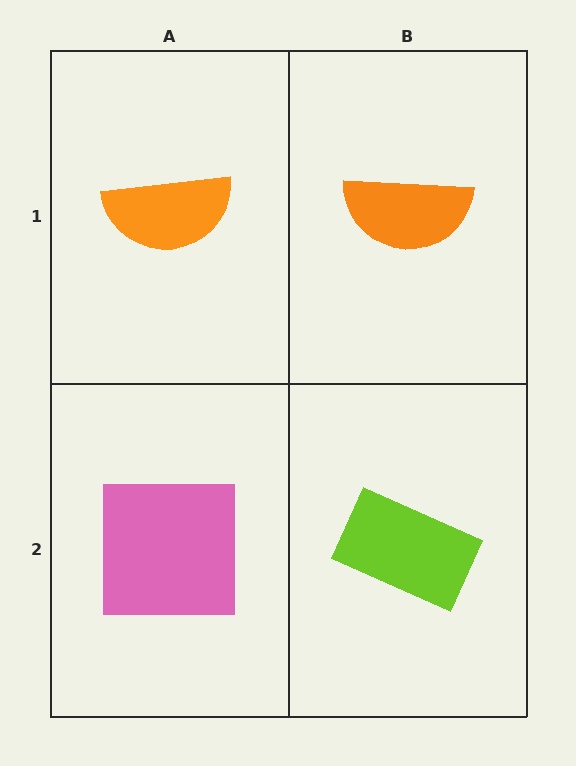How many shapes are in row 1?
2 shapes.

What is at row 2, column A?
A pink square.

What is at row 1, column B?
An orange semicircle.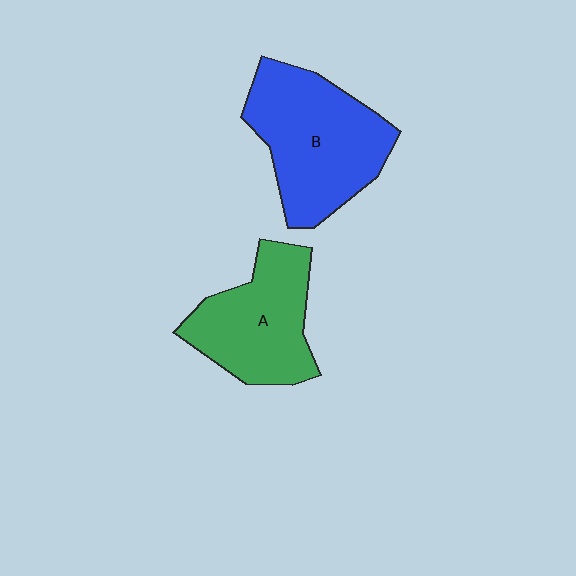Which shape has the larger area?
Shape B (blue).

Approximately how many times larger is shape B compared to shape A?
Approximately 1.2 times.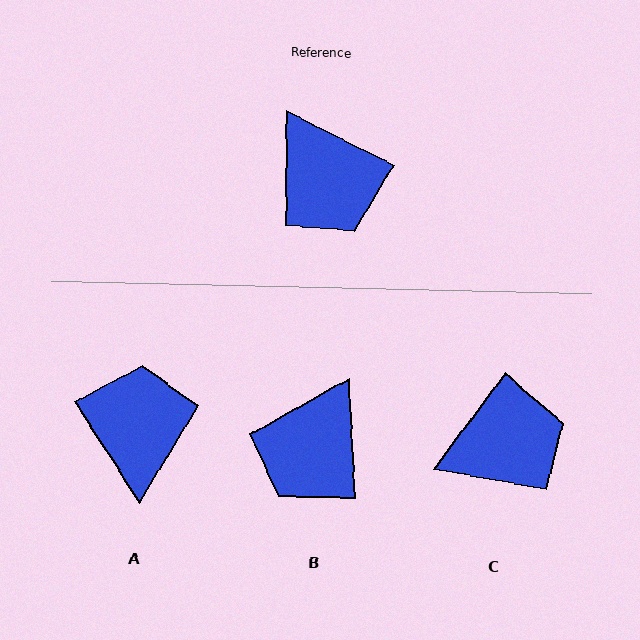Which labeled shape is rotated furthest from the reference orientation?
A, about 149 degrees away.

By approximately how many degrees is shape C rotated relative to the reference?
Approximately 80 degrees counter-clockwise.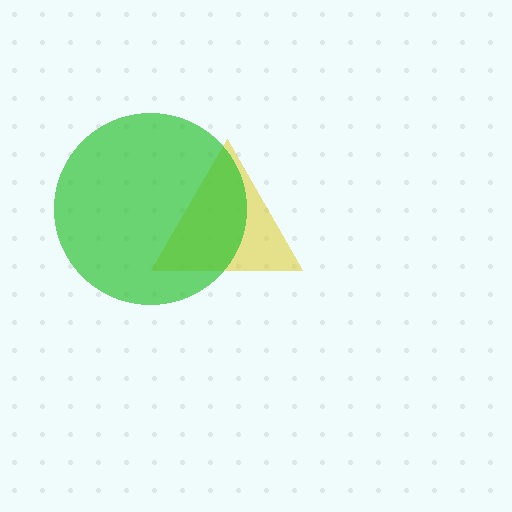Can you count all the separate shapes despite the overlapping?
Yes, there are 2 separate shapes.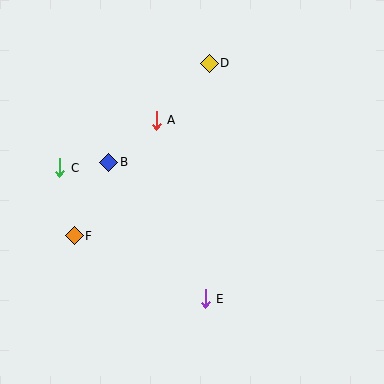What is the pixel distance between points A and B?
The distance between A and B is 63 pixels.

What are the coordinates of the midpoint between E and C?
The midpoint between E and C is at (133, 233).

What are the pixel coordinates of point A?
Point A is at (156, 120).